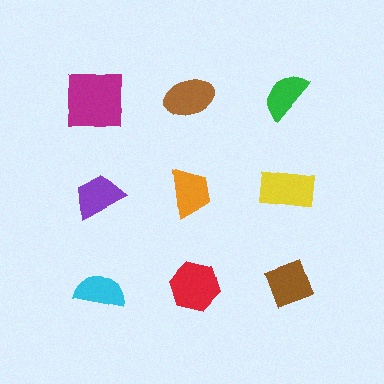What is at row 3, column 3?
A brown diamond.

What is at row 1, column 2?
A brown ellipse.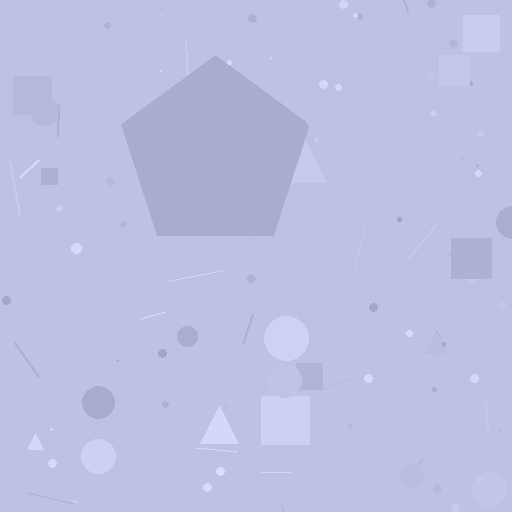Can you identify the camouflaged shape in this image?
The camouflaged shape is a pentagon.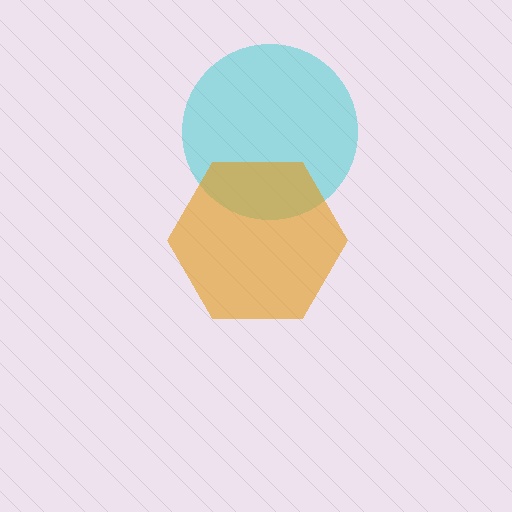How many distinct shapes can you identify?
There are 2 distinct shapes: a cyan circle, an orange hexagon.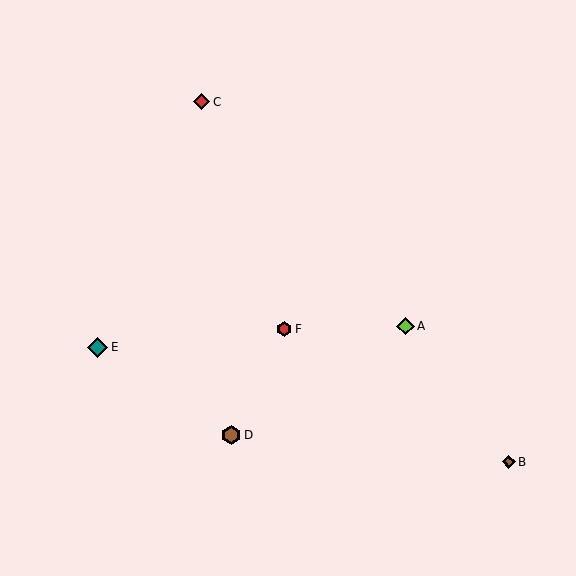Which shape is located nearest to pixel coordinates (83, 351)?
The teal diamond (labeled E) at (98, 347) is nearest to that location.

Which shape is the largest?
The teal diamond (labeled E) is the largest.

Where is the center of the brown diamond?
The center of the brown diamond is at (509, 462).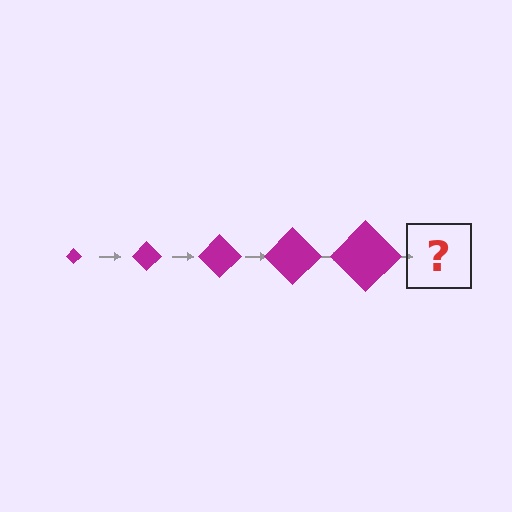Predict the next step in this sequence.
The next step is a magenta diamond, larger than the previous one.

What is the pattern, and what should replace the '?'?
The pattern is that the diamond gets progressively larger each step. The '?' should be a magenta diamond, larger than the previous one.